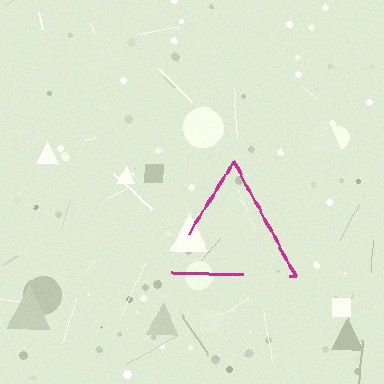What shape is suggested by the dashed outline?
The dashed outline suggests a triangle.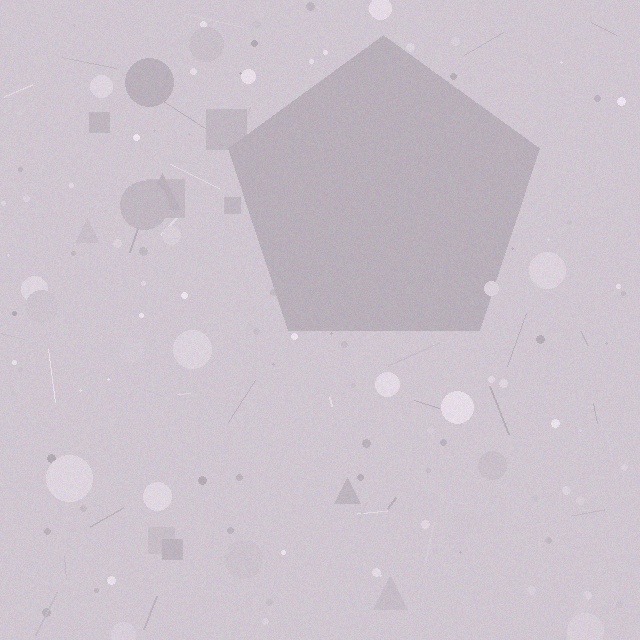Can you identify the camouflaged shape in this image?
The camouflaged shape is a pentagon.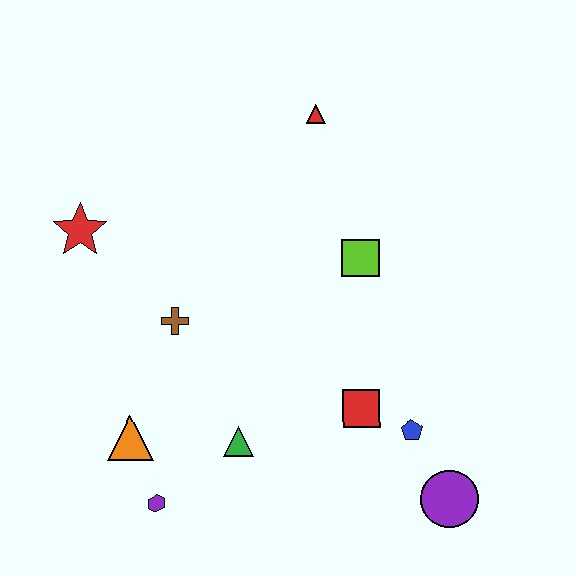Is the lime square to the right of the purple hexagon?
Yes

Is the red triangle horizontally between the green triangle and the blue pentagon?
Yes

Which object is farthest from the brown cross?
The purple circle is farthest from the brown cross.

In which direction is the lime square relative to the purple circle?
The lime square is above the purple circle.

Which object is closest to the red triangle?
The lime square is closest to the red triangle.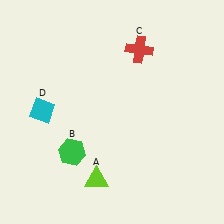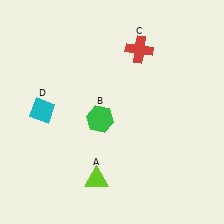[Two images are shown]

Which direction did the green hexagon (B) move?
The green hexagon (B) moved up.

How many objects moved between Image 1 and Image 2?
1 object moved between the two images.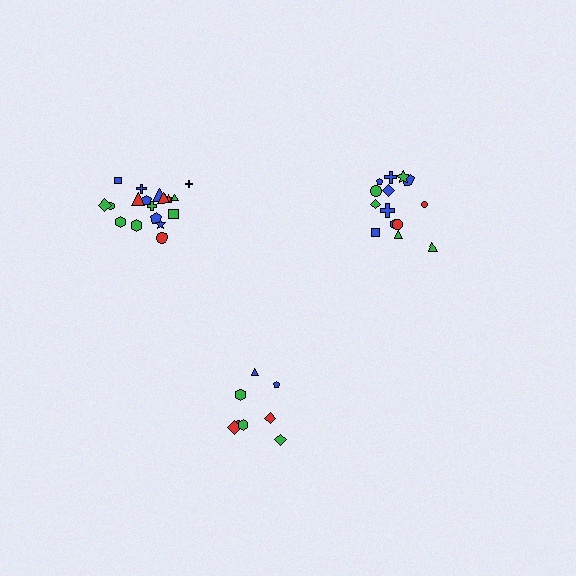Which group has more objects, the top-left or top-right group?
The top-left group.